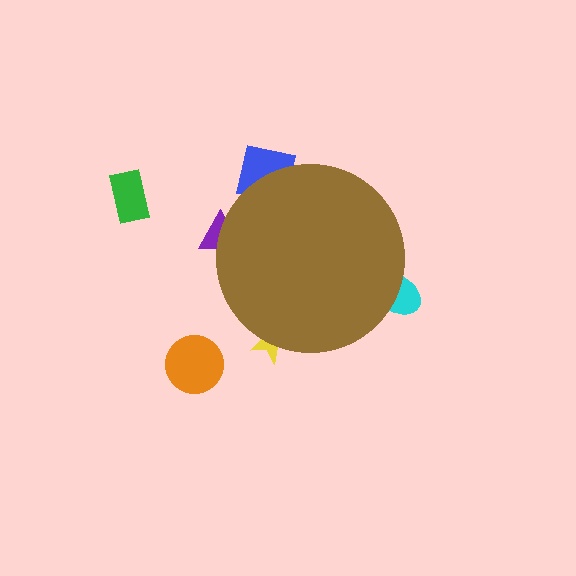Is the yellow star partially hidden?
Yes, the yellow star is partially hidden behind the brown circle.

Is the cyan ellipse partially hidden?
Yes, the cyan ellipse is partially hidden behind the brown circle.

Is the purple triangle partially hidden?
Yes, the purple triangle is partially hidden behind the brown circle.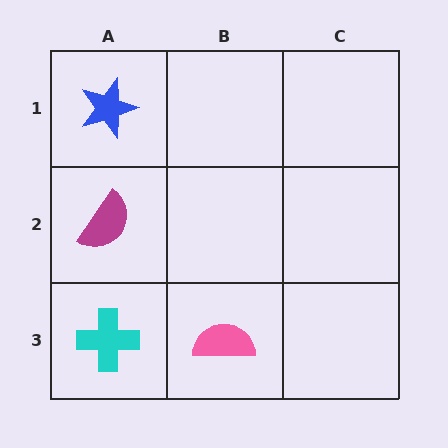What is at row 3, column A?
A cyan cross.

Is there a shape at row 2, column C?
No, that cell is empty.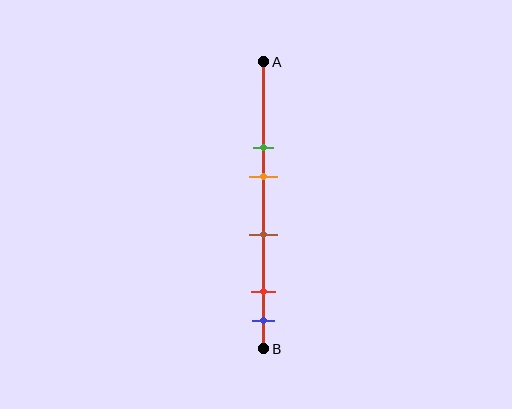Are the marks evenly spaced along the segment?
No, the marks are not evenly spaced.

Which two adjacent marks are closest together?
The red and blue marks are the closest adjacent pair.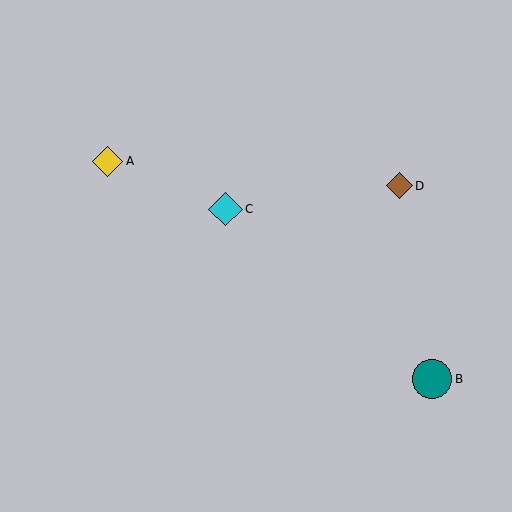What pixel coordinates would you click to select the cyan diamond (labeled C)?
Click at (225, 209) to select the cyan diamond C.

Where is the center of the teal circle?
The center of the teal circle is at (432, 379).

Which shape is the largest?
The teal circle (labeled B) is the largest.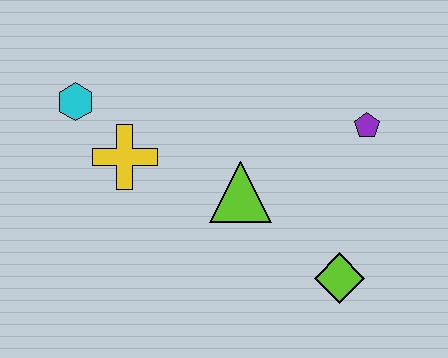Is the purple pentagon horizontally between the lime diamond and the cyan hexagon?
No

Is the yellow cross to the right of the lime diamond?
No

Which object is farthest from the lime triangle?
The cyan hexagon is farthest from the lime triangle.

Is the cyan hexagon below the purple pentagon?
No